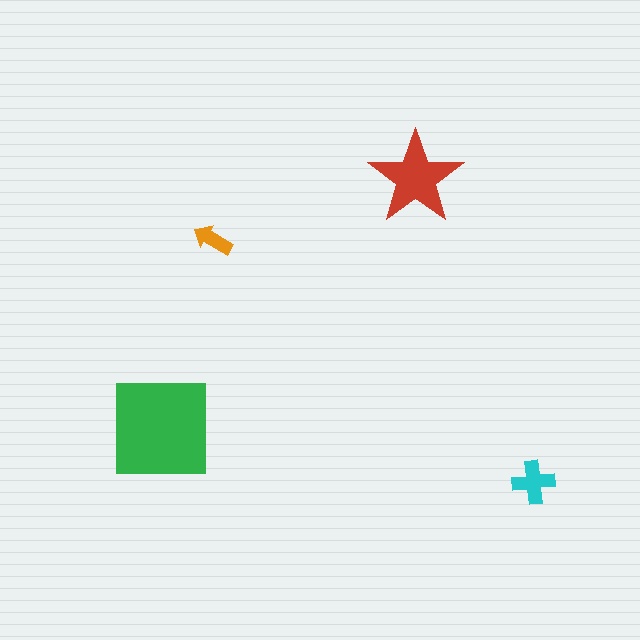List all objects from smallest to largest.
The orange arrow, the cyan cross, the red star, the green square.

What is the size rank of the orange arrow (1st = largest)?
4th.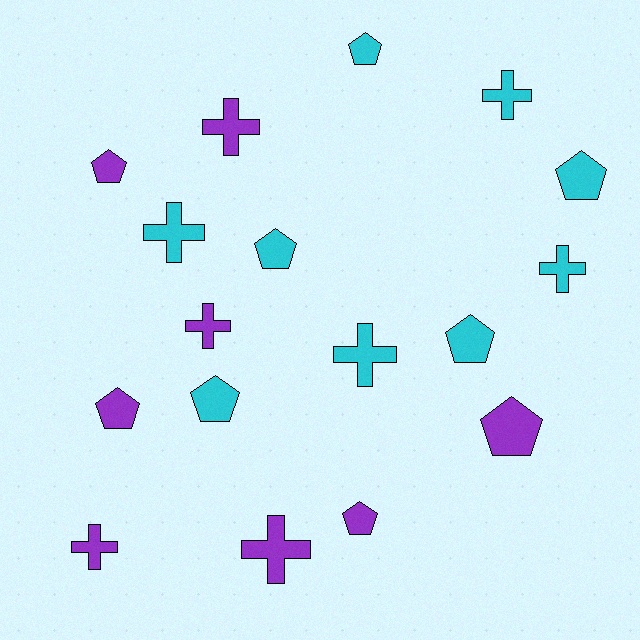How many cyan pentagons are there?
There are 5 cyan pentagons.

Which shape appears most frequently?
Pentagon, with 9 objects.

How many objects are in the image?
There are 17 objects.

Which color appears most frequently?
Cyan, with 9 objects.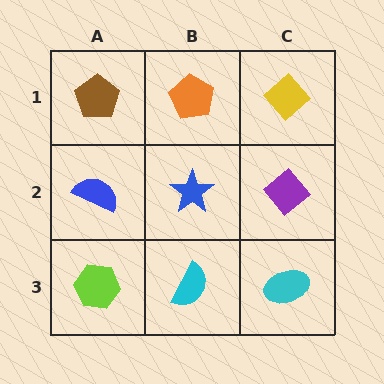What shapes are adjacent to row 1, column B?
A blue star (row 2, column B), a brown pentagon (row 1, column A), a yellow diamond (row 1, column C).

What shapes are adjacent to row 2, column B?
An orange pentagon (row 1, column B), a cyan semicircle (row 3, column B), a blue semicircle (row 2, column A), a purple diamond (row 2, column C).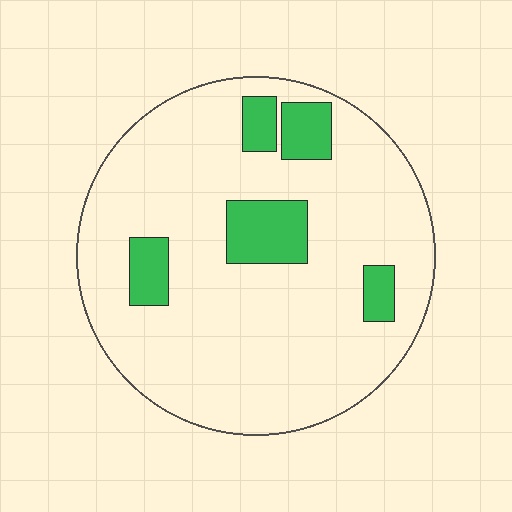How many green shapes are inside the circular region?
5.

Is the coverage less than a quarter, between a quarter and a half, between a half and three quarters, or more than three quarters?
Less than a quarter.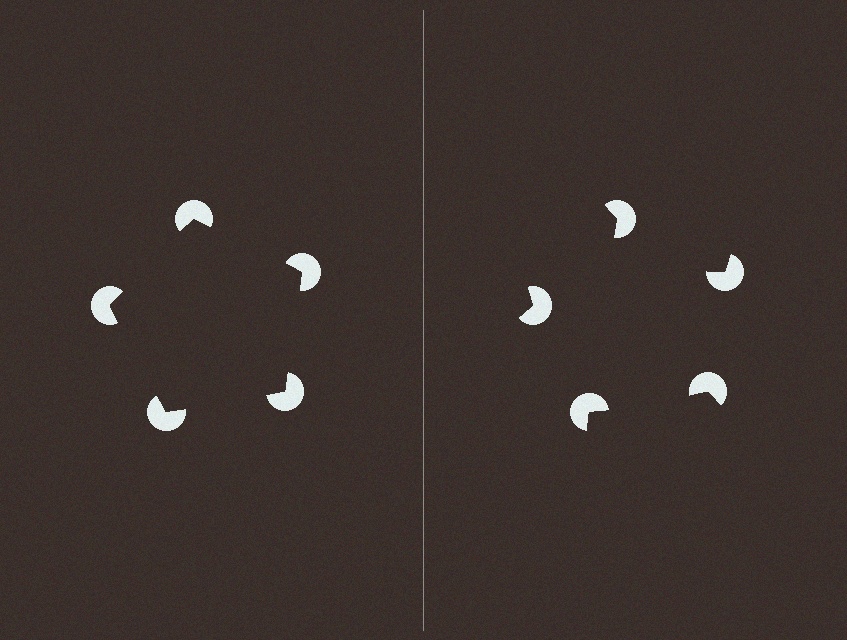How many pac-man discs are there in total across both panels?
10 — 5 on each side.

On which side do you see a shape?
An illusory pentagon appears on the left side. On the right side the wedge cuts are rotated, so no coherent shape forms.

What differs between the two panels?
The pac-man discs are positioned identically on both sides; only the wedge orientations differ. On the left they align to a pentagon; on the right they are misaligned.